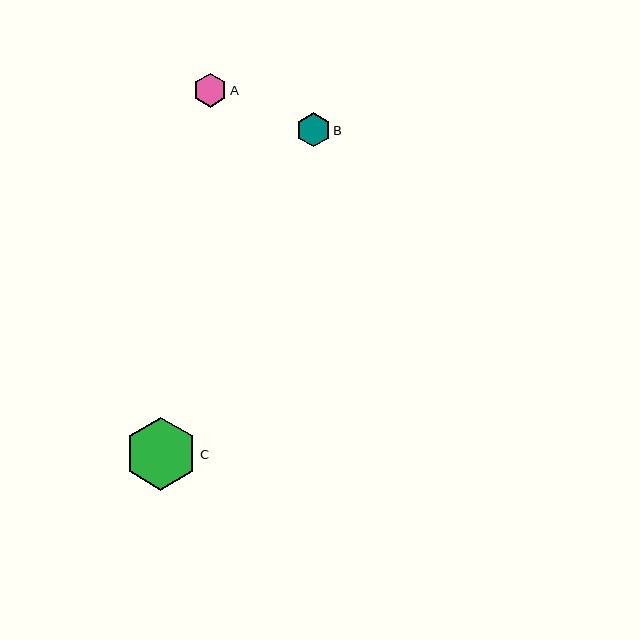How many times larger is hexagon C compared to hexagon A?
Hexagon C is approximately 2.2 times the size of hexagon A.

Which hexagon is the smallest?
Hexagon A is the smallest with a size of approximately 34 pixels.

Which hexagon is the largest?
Hexagon C is the largest with a size of approximately 73 pixels.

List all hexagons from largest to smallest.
From largest to smallest: C, B, A.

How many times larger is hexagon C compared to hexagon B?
Hexagon C is approximately 2.1 times the size of hexagon B.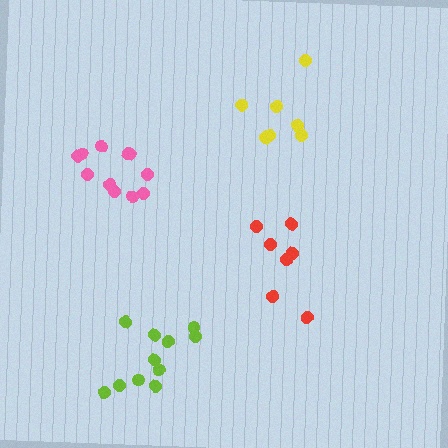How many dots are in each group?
Group 1: 7 dots, Group 2: 7 dots, Group 3: 11 dots, Group 4: 11 dots (36 total).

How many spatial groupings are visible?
There are 4 spatial groupings.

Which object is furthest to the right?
The red cluster is rightmost.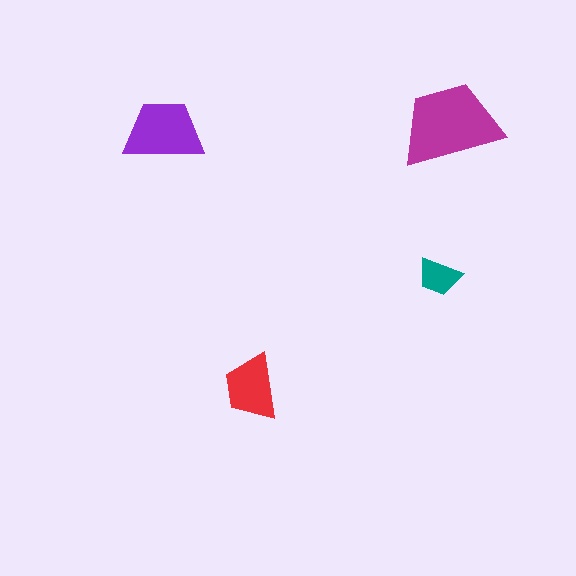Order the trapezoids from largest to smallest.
the magenta one, the purple one, the red one, the teal one.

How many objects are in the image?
There are 4 objects in the image.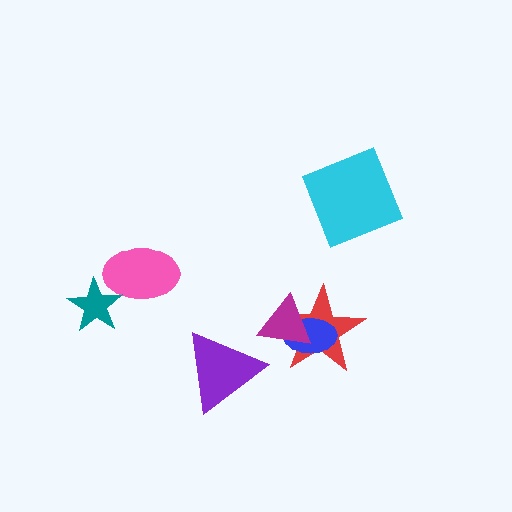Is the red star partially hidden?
Yes, it is partially covered by another shape.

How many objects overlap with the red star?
2 objects overlap with the red star.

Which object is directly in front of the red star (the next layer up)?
The blue ellipse is directly in front of the red star.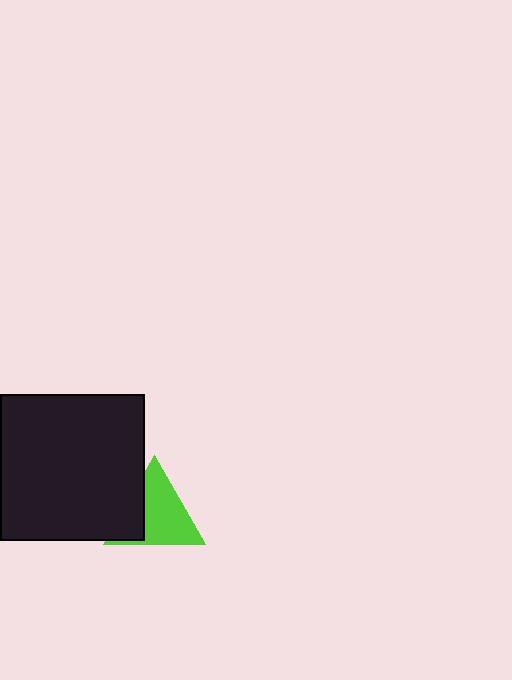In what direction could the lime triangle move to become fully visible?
The lime triangle could move right. That would shift it out from behind the black square entirely.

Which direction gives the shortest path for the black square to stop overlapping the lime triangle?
Moving left gives the shortest separation.